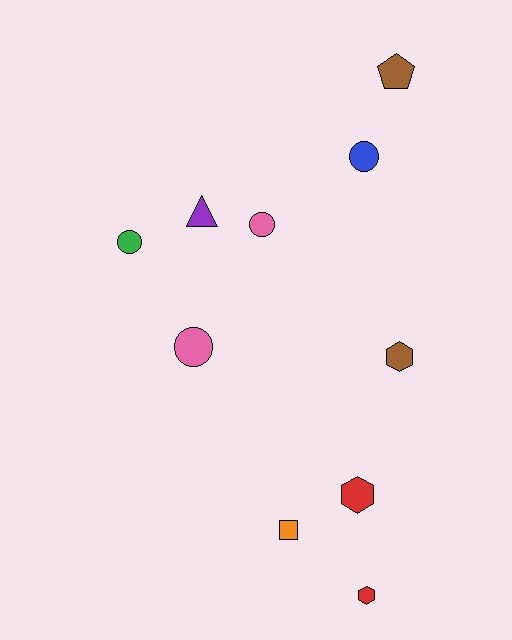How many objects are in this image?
There are 10 objects.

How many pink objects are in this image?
There are 2 pink objects.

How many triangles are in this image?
There is 1 triangle.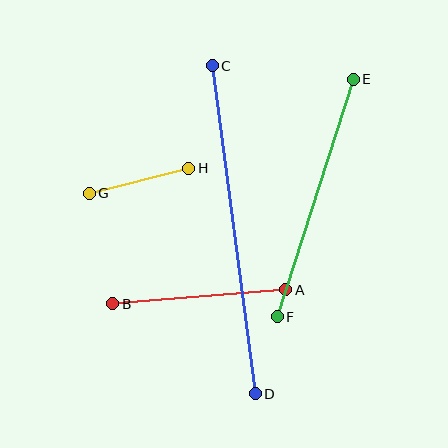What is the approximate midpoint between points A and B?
The midpoint is at approximately (199, 297) pixels.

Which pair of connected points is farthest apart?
Points C and D are farthest apart.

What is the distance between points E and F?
The distance is approximately 249 pixels.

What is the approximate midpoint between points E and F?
The midpoint is at approximately (315, 198) pixels.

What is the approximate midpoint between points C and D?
The midpoint is at approximately (234, 230) pixels.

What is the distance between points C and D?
The distance is approximately 331 pixels.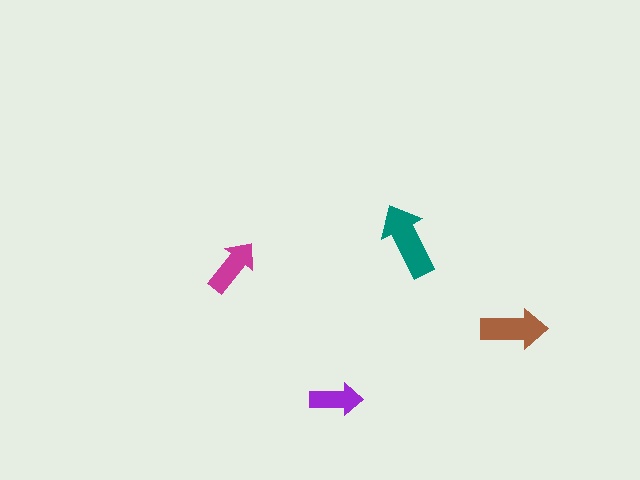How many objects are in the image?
There are 4 objects in the image.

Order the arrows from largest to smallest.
the teal one, the brown one, the magenta one, the purple one.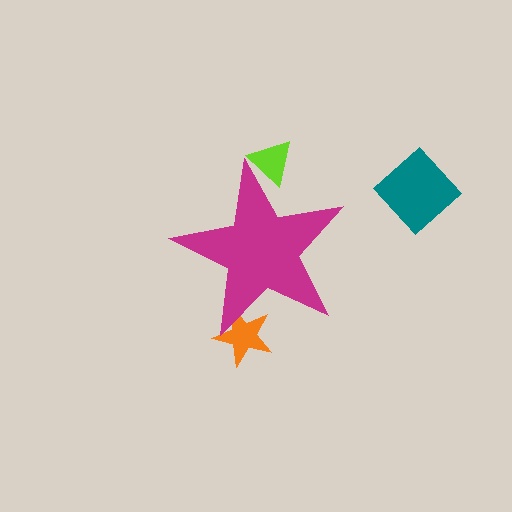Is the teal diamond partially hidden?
No, the teal diamond is fully visible.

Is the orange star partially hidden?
Yes, the orange star is partially hidden behind the magenta star.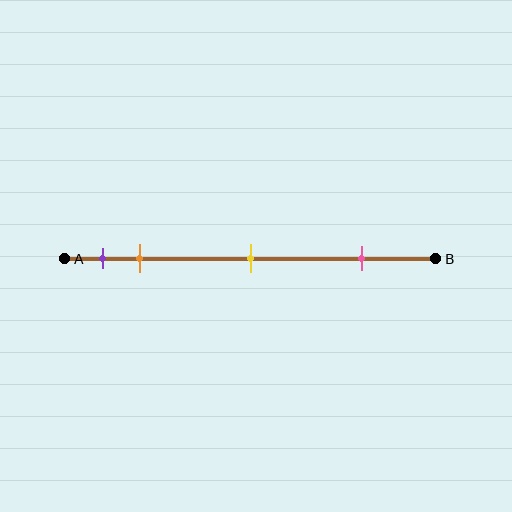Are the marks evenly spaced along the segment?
No, the marks are not evenly spaced.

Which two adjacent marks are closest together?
The purple and orange marks are the closest adjacent pair.